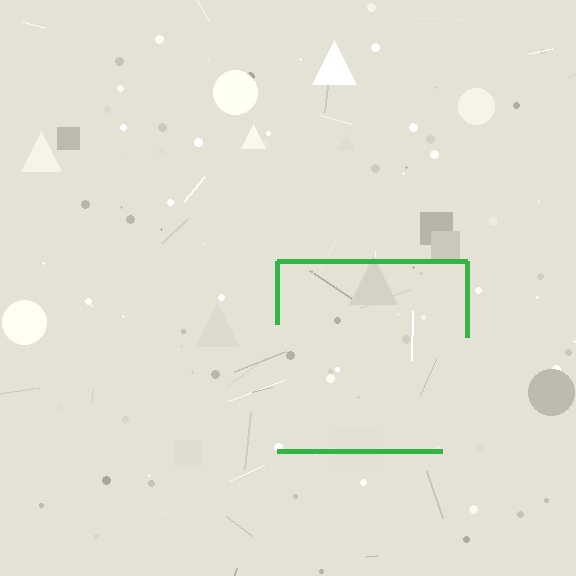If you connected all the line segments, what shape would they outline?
They would outline a square.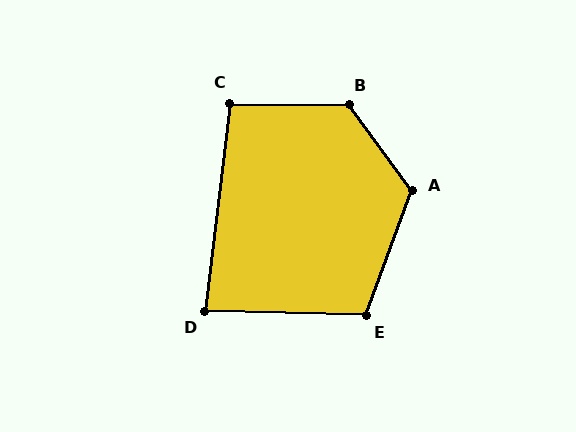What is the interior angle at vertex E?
Approximately 109 degrees (obtuse).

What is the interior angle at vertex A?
Approximately 124 degrees (obtuse).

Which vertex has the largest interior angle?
B, at approximately 127 degrees.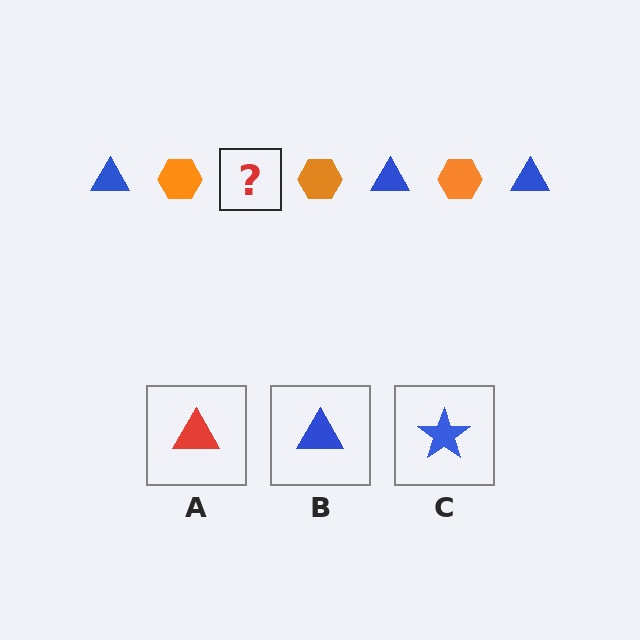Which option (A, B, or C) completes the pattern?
B.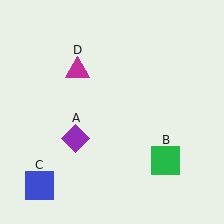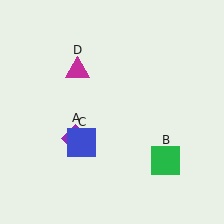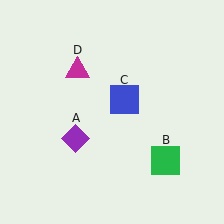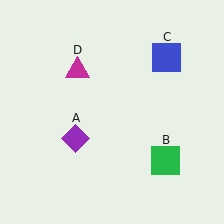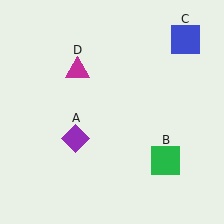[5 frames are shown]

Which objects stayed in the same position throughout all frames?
Purple diamond (object A) and green square (object B) and magenta triangle (object D) remained stationary.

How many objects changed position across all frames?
1 object changed position: blue square (object C).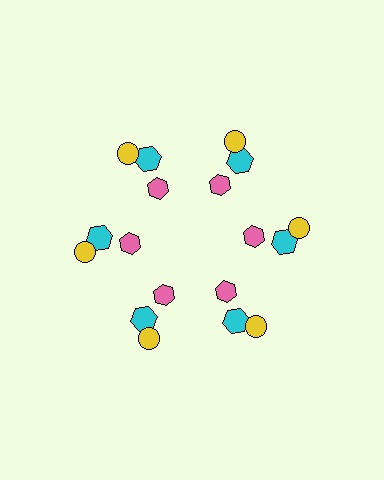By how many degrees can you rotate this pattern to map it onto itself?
The pattern maps onto itself every 60 degrees of rotation.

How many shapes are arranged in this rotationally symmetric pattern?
There are 18 shapes, arranged in 6 groups of 3.